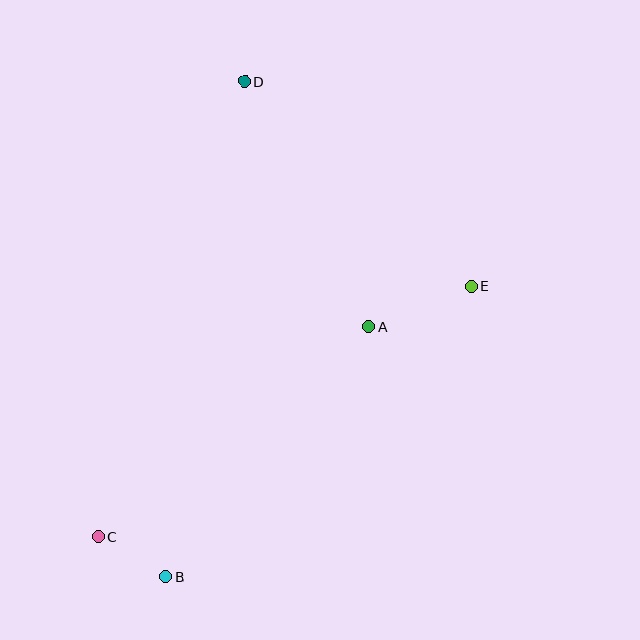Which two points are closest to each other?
Points B and C are closest to each other.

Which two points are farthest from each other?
Points B and D are farthest from each other.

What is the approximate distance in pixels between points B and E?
The distance between B and E is approximately 422 pixels.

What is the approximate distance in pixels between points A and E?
The distance between A and E is approximately 110 pixels.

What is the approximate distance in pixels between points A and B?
The distance between A and B is approximately 322 pixels.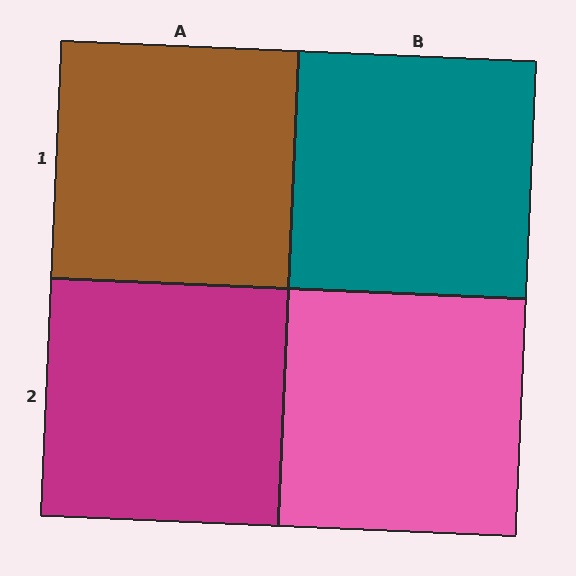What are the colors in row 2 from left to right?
Magenta, pink.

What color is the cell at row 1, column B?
Teal.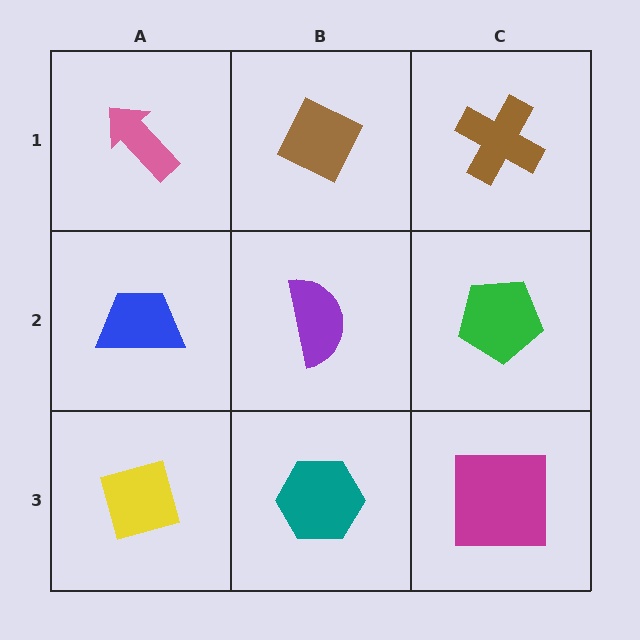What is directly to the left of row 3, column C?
A teal hexagon.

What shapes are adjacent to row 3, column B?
A purple semicircle (row 2, column B), a yellow diamond (row 3, column A), a magenta square (row 3, column C).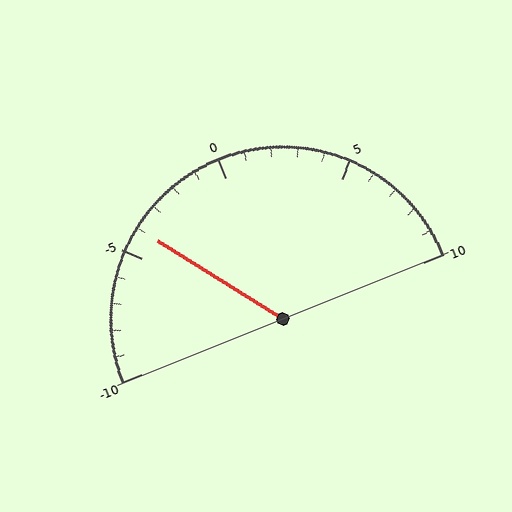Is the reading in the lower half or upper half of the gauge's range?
The reading is in the lower half of the range (-10 to 10).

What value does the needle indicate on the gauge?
The needle indicates approximately -4.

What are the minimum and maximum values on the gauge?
The gauge ranges from -10 to 10.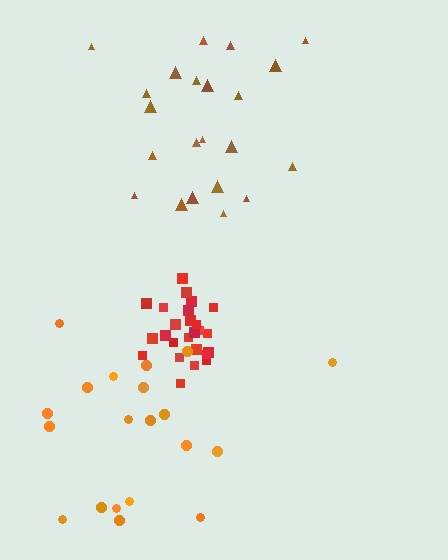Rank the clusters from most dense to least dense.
red, brown, orange.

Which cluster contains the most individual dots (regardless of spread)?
Red (25).